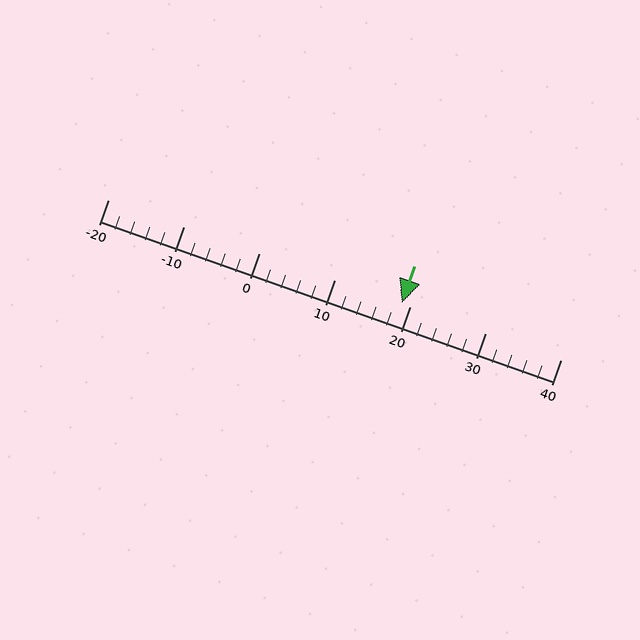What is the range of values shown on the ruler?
The ruler shows values from -20 to 40.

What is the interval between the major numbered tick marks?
The major tick marks are spaced 10 units apart.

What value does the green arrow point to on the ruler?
The green arrow points to approximately 19.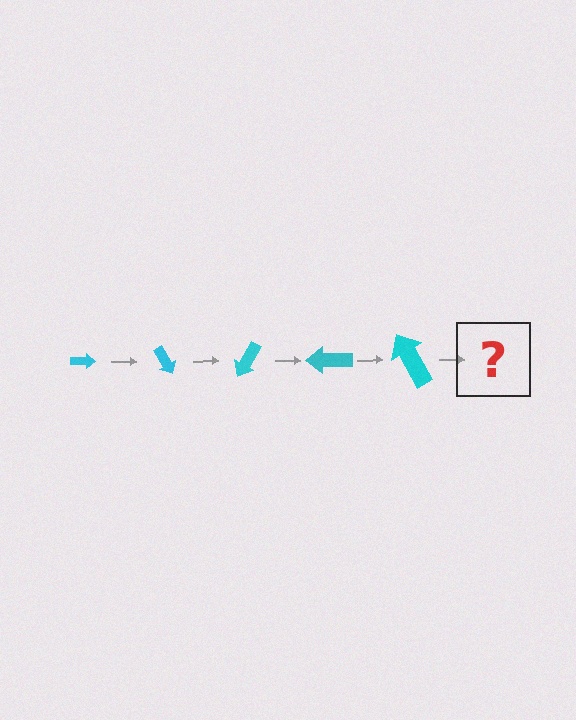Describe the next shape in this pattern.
It should be an arrow, larger than the previous one and rotated 300 degrees from the start.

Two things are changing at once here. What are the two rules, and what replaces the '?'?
The two rules are that the arrow grows larger each step and it rotates 60 degrees each step. The '?' should be an arrow, larger than the previous one and rotated 300 degrees from the start.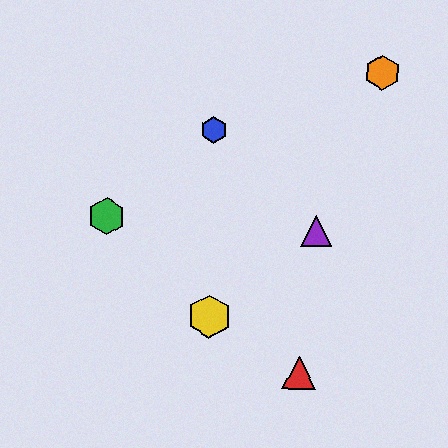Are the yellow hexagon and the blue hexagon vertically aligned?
Yes, both are at x≈210.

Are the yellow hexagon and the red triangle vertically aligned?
No, the yellow hexagon is at x≈210 and the red triangle is at x≈299.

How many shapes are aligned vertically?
2 shapes (the blue hexagon, the yellow hexagon) are aligned vertically.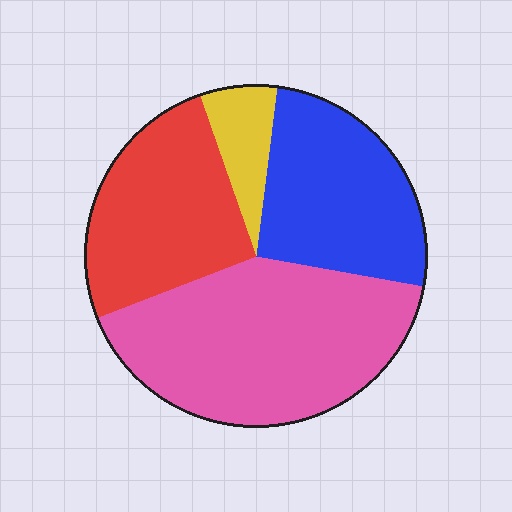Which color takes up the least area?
Yellow, at roughly 5%.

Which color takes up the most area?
Pink, at roughly 40%.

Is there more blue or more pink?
Pink.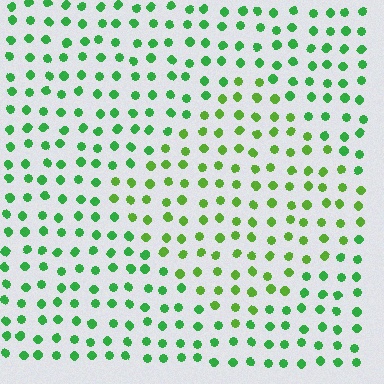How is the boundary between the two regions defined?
The boundary is defined purely by a slight shift in hue (about 28 degrees). Spacing, size, and orientation are identical on both sides.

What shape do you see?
I see a diamond.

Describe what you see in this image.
The image is filled with small green elements in a uniform arrangement. A diamond-shaped region is visible where the elements are tinted to a slightly different hue, forming a subtle color boundary.